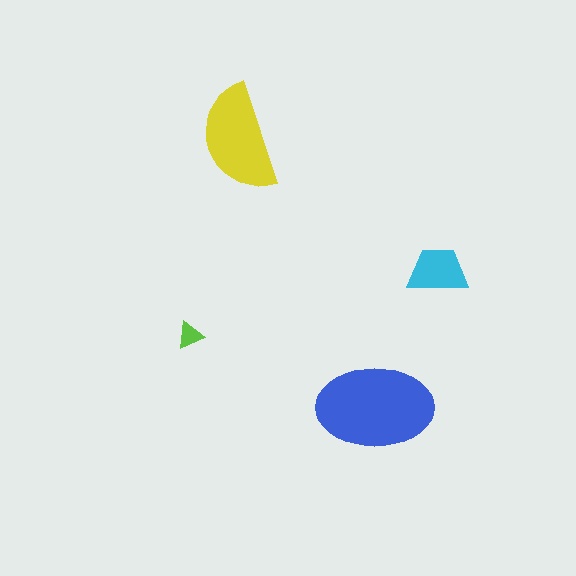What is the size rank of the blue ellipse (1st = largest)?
1st.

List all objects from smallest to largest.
The lime triangle, the cyan trapezoid, the yellow semicircle, the blue ellipse.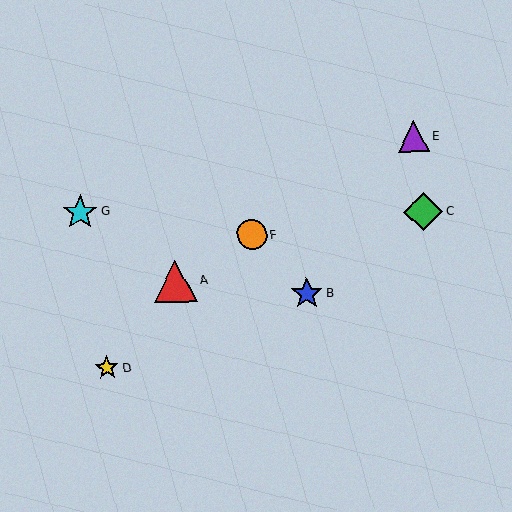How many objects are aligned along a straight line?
3 objects (A, E, F) are aligned along a straight line.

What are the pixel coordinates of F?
Object F is at (252, 235).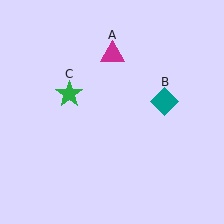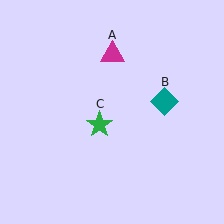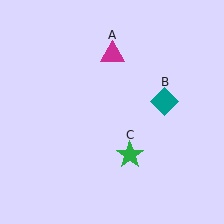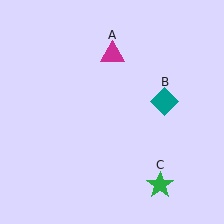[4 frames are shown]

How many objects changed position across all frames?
1 object changed position: green star (object C).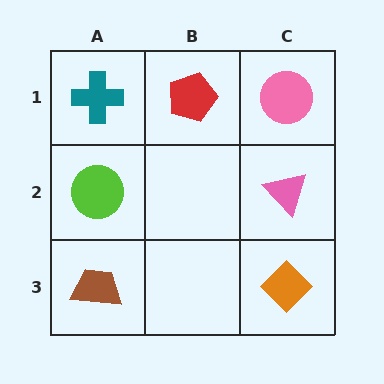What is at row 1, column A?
A teal cross.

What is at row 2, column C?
A pink triangle.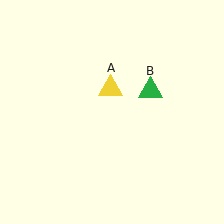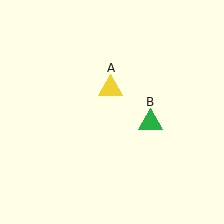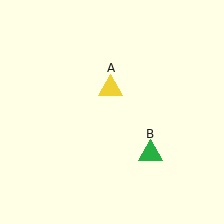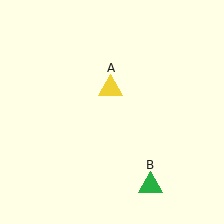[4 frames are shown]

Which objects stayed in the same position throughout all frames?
Yellow triangle (object A) remained stationary.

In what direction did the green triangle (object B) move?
The green triangle (object B) moved down.